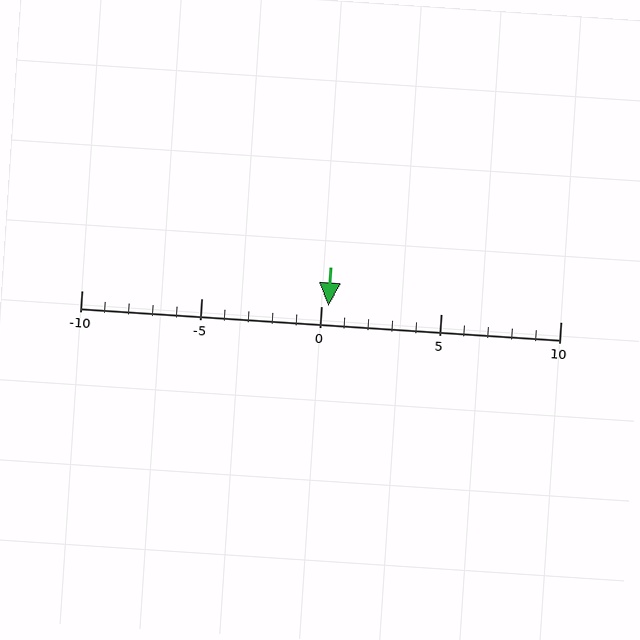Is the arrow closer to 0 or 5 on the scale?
The arrow is closer to 0.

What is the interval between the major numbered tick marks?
The major tick marks are spaced 5 units apart.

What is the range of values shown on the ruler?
The ruler shows values from -10 to 10.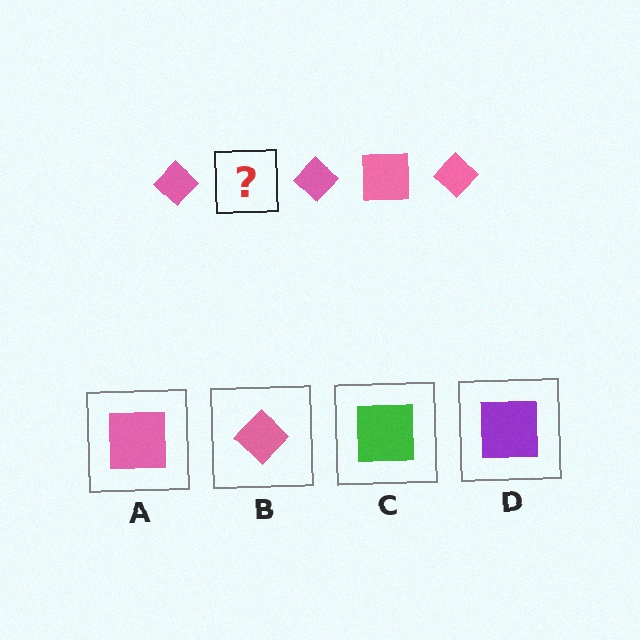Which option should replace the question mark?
Option A.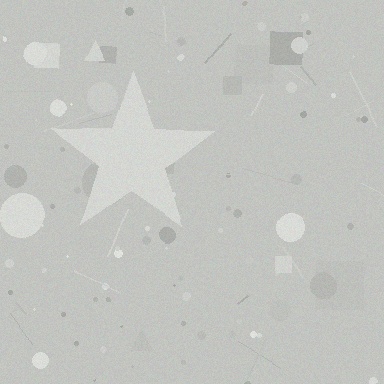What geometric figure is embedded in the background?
A star is embedded in the background.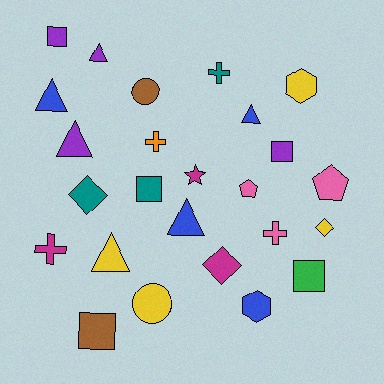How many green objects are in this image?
There is 1 green object.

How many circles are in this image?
There are 2 circles.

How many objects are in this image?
There are 25 objects.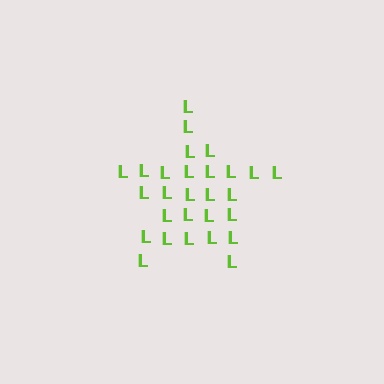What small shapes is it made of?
It is made of small letter L's.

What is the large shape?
The large shape is a star.